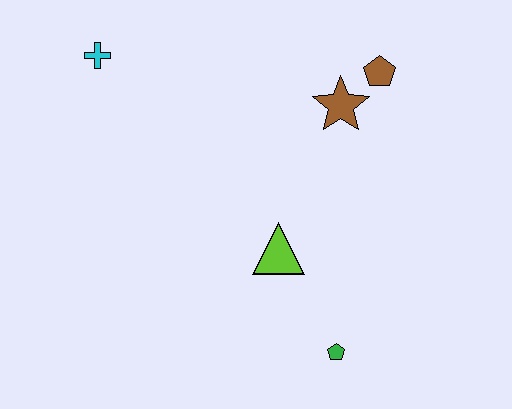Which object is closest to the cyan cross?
The brown star is closest to the cyan cross.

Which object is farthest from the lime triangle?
The cyan cross is farthest from the lime triangle.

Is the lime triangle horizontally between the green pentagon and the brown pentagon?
No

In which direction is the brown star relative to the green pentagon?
The brown star is above the green pentagon.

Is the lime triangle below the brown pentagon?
Yes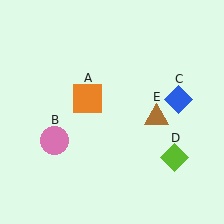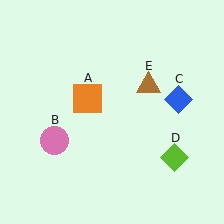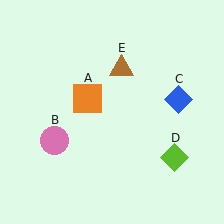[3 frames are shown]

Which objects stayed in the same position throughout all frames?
Orange square (object A) and pink circle (object B) and blue diamond (object C) and lime diamond (object D) remained stationary.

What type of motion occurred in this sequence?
The brown triangle (object E) rotated counterclockwise around the center of the scene.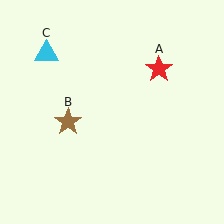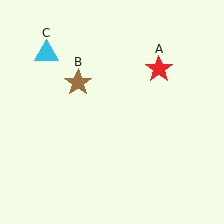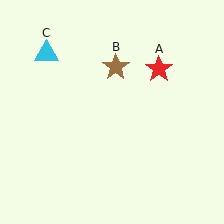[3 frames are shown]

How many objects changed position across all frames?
1 object changed position: brown star (object B).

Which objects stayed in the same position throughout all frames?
Red star (object A) and cyan triangle (object C) remained stationary.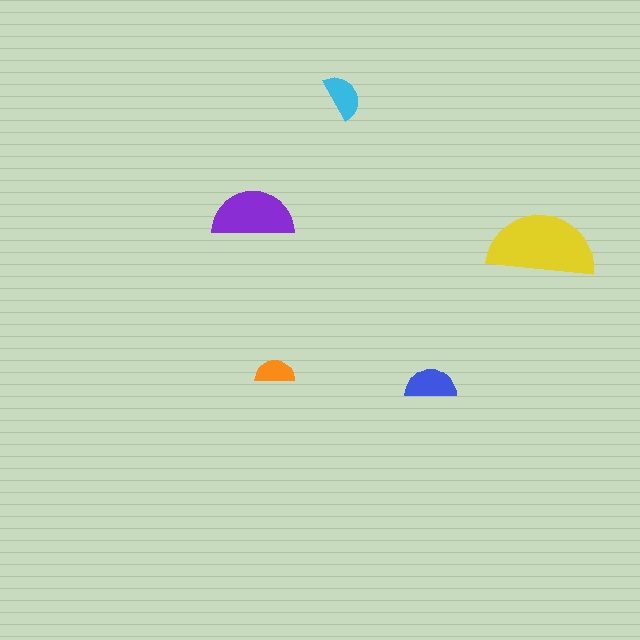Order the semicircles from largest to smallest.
the yellow one, the purple one, the blue one, the cyan one, the orange one.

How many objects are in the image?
There are 5 objects in the image.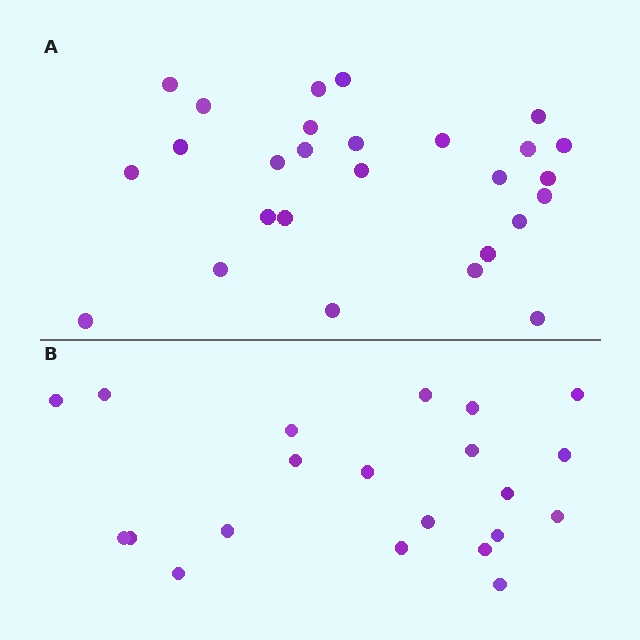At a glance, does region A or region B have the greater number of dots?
Region A (the top region) has more dots.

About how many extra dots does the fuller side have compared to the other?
Region A has about 6 more dots than region B.